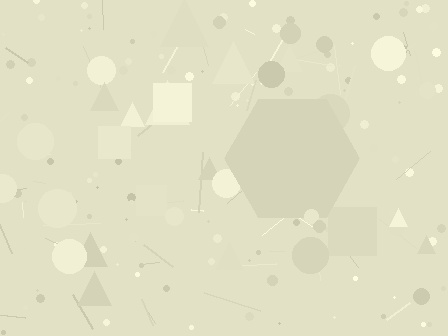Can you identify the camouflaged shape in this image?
The camouflaged shape is a hexagon.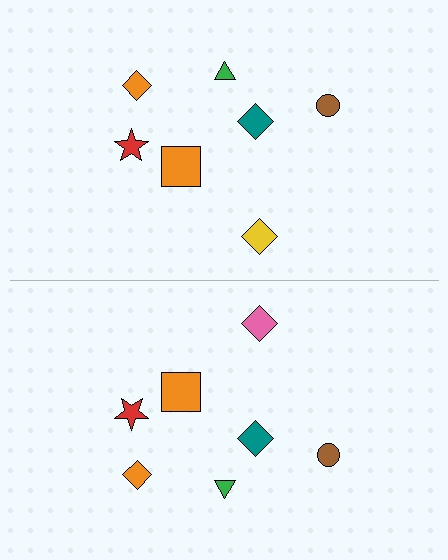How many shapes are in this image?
There are 14 shapes in this image.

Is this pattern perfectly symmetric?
No, the pattern is not perfectly symmetric. The pink diamond on the bottom side breaks the symmetry — its mirror counterpart is yellow.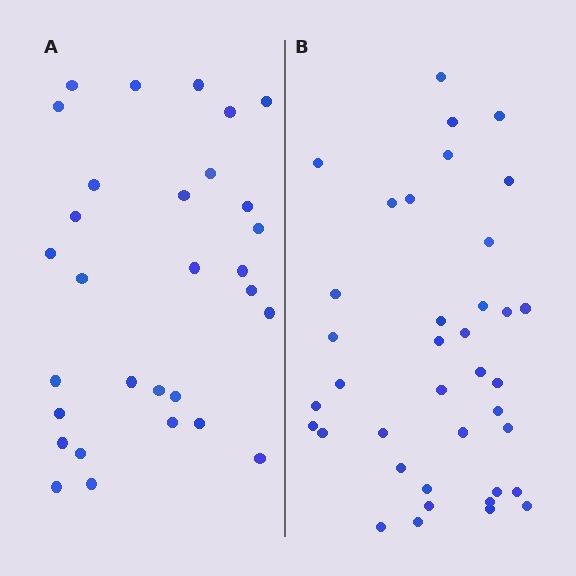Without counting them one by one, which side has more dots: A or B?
Region B (the right region) has more dots.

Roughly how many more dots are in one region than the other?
Region B has roughly 8 or so more dots than region A.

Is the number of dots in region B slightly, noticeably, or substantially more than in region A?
Region B has noticeably more, but not dramatically so. The ratio is roughly 1.3 to 1.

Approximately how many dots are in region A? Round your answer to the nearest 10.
About 30 dots.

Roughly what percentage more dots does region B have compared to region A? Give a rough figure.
About 25% more.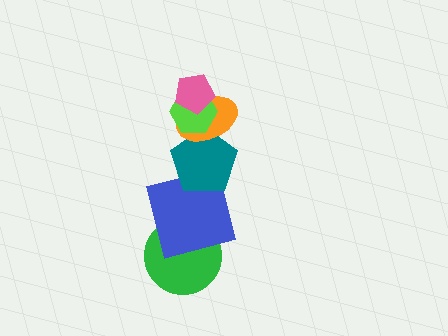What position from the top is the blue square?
The blue square is 5th from the top.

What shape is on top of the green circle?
The blue square is on top of the green circle.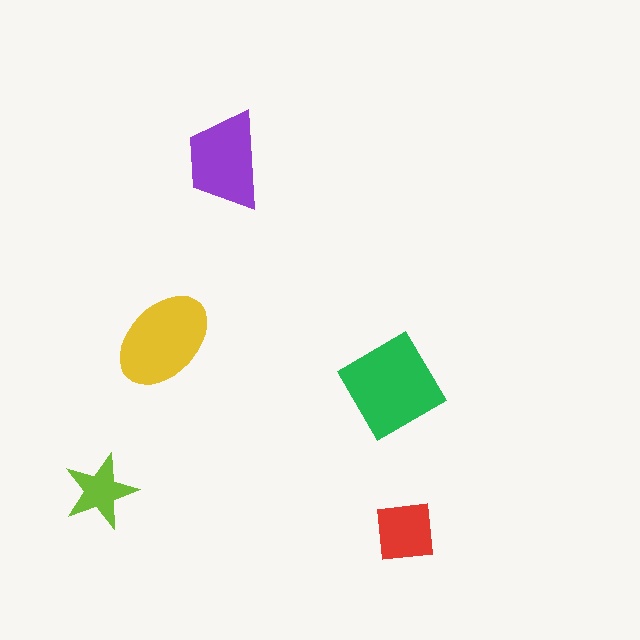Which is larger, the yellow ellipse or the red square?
The yellow ellipse.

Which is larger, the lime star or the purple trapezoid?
The purple trapezoid.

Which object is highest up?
The purple trapezoid is topmost.